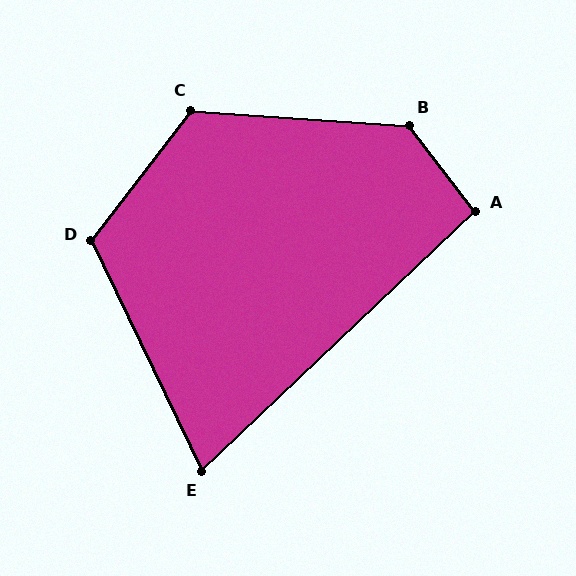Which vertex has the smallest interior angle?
E, at approximately 72 degrees.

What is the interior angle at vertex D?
Approximately 117 degrees (obtuse).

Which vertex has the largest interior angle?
B, at approximately 132 degrees.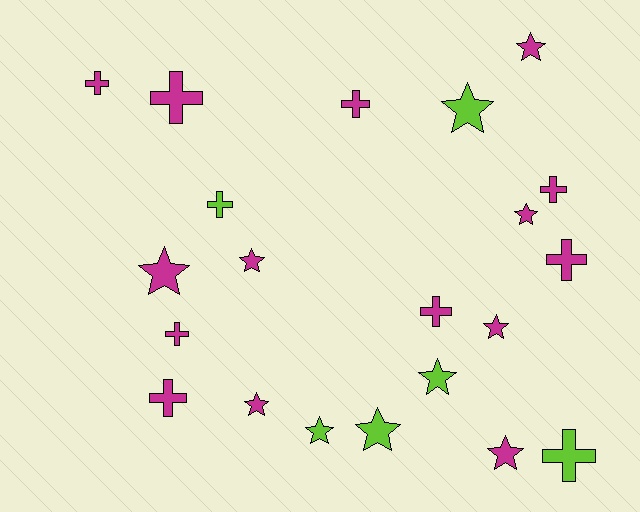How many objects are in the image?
There are 21 objects.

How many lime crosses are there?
There are 2 lime crosses.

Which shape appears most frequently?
Star, with 11 objects.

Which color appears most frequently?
Magenta, with 15 objects.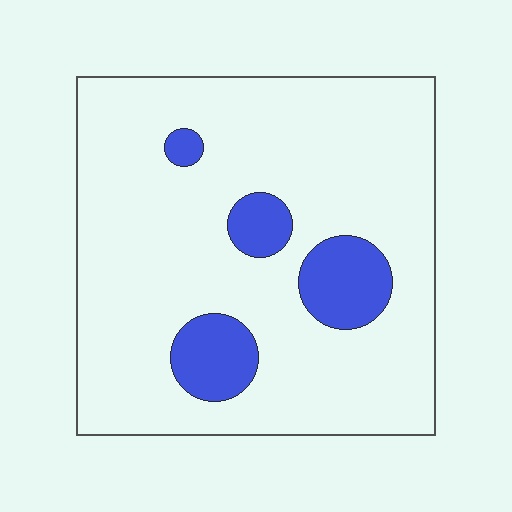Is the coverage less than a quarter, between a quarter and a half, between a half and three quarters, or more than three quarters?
Less than a quarter.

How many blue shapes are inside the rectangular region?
4.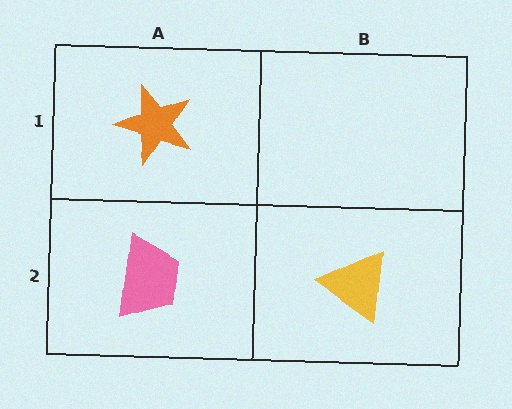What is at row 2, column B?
A yellow triangle.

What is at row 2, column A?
A pink trapezoid.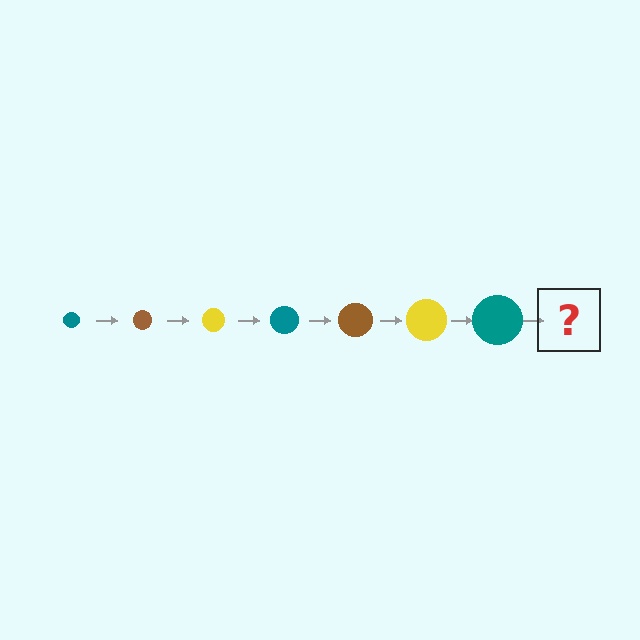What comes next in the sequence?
The next element should be a brown circle, larger than the previous one.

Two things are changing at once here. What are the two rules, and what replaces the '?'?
The two rules are that the circle grows larger each step and the color cycles through teal, brown, and yellow. The '?' should be a brown circle, larger than the previous one.